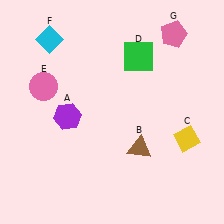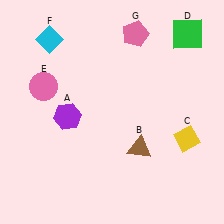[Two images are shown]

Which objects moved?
The objects that moved are: the green square (D), the pink pentagon (G).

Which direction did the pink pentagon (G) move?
The pink pentagon (G) moved left.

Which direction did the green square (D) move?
The green square (D) moved right.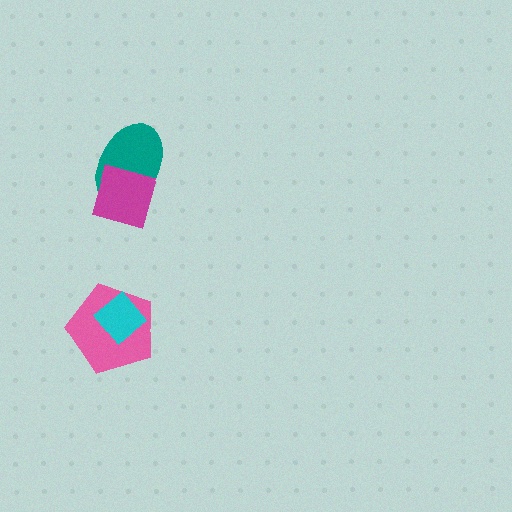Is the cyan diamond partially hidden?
No, no other shape covers it.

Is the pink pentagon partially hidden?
Yes, it is partially covered by another shape.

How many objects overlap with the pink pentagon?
1 object overlaps with the pink pentagon.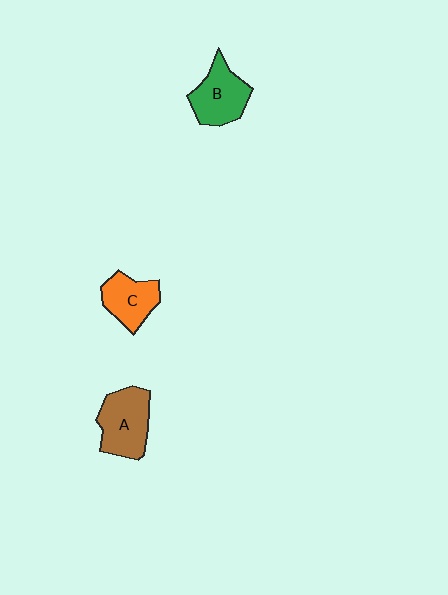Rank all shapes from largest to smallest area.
From largest to smallest: A (brown), B (green), C (orange).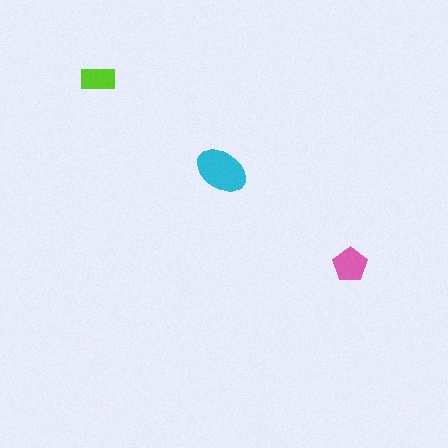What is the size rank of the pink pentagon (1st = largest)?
2nd.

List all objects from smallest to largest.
The lime rectangle, the pink pentagon, the cyan ellipse.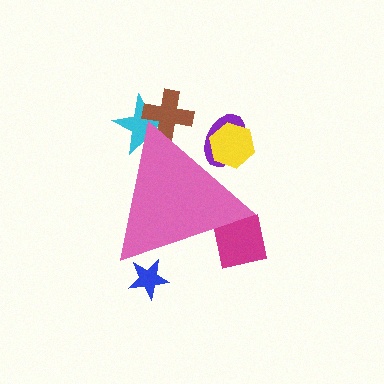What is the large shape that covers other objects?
A pink triangle.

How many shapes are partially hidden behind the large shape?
6 shapes are partially hidden.